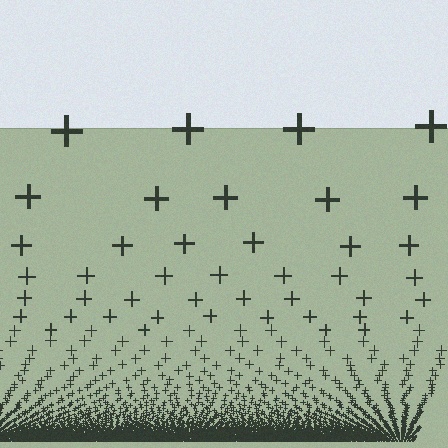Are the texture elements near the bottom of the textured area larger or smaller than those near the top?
Smaller. The gradient is inverted — elements near the bottom are smaller and denser.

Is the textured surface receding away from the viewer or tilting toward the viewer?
The surface appears to tilt toward the viewer. Texture elements get larger and sparser toward the top.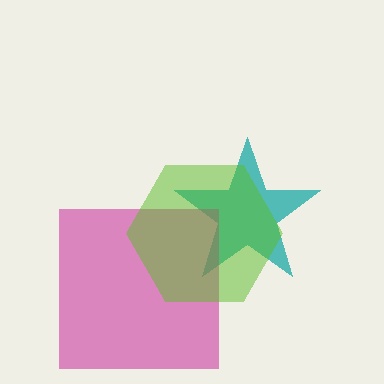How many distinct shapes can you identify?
There are 3 distinct shapes: a teal star, a magenta square, a lime hexagon.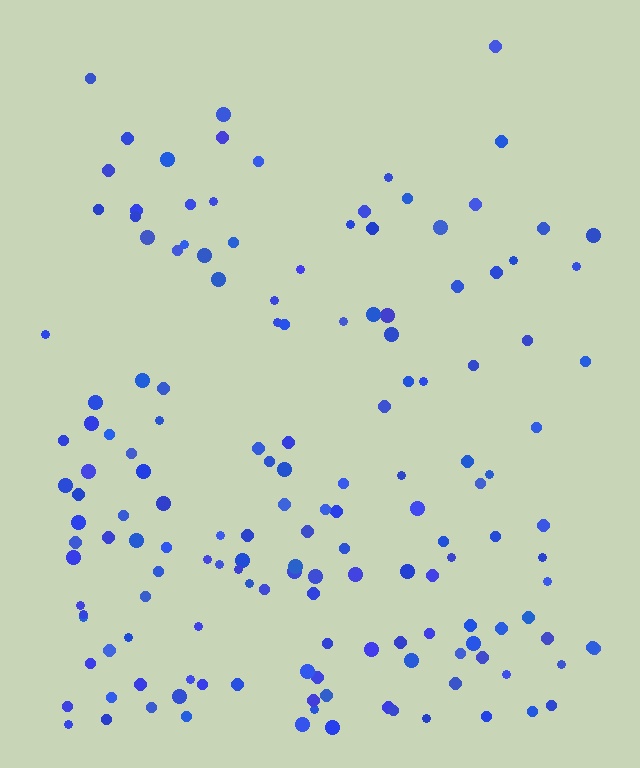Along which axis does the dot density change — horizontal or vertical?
Vertical.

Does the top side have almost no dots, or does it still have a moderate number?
Still a moderate number, just noticeably fewer than the bottom.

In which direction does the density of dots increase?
From top to bottom, with the bottom side densest.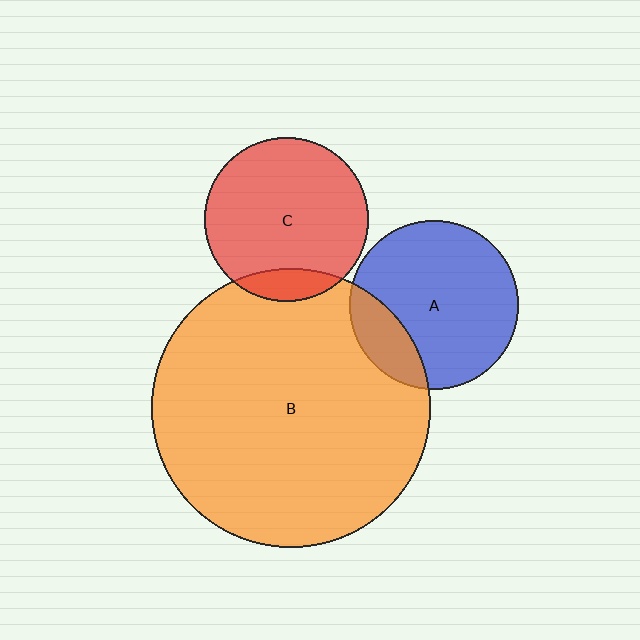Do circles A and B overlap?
Yes.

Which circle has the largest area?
Circle B (orange).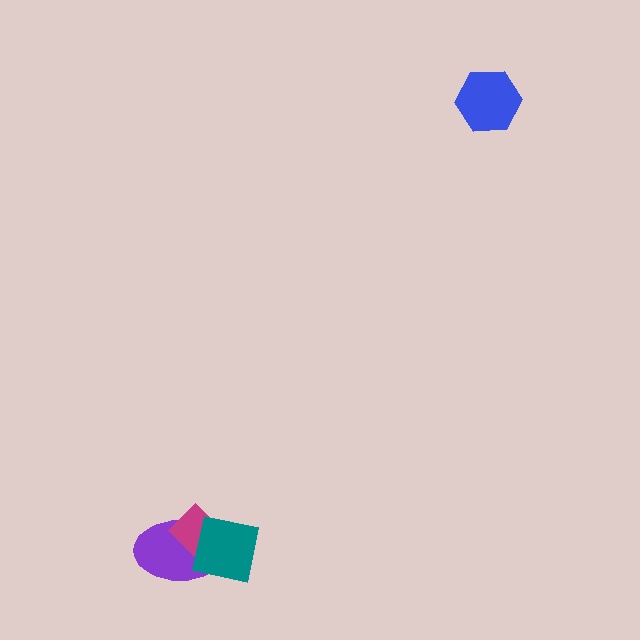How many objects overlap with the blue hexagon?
0 objects overlap with the blue hexagon.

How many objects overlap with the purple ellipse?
2 objects overlap with the purple ellipse.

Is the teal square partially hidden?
No, no other shape covers it.